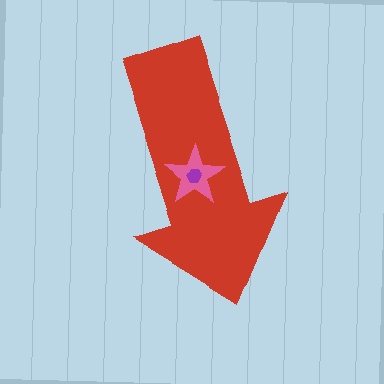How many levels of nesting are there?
3.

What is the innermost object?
The purple hexagon.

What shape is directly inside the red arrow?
The pink star.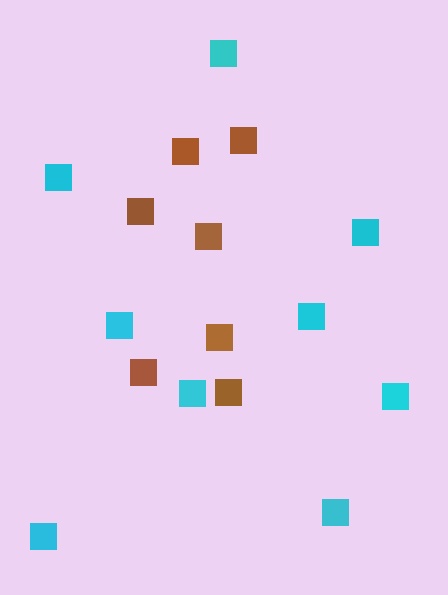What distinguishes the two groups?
There are 2 groups: one group of brown squares (7) and one group of cyan squares (9).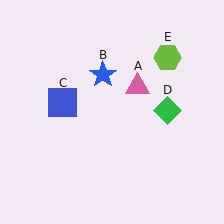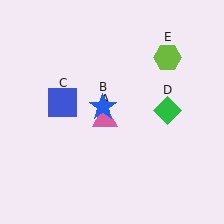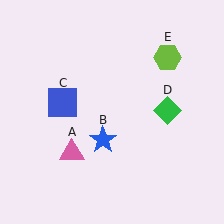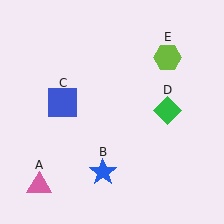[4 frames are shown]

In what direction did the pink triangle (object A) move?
The pink triangle (object A) moved down and to the left.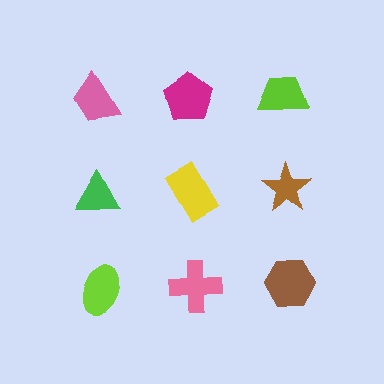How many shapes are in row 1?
3 shapes.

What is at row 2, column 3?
A brown star.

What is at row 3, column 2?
A pink cross.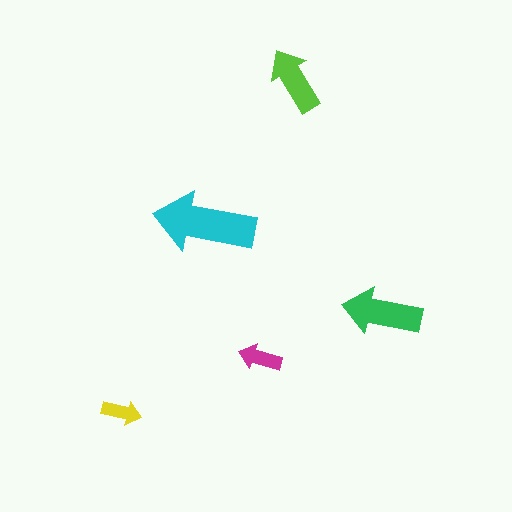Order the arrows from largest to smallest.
the cyan one, the green one, the lime one, the magenta one, the yellow one.